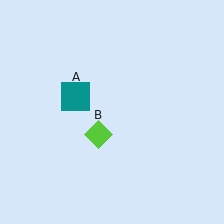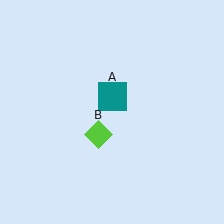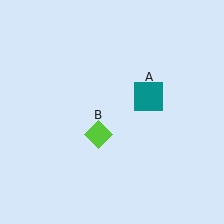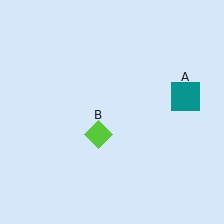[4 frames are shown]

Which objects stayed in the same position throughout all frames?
Lime diamond (object B) remained stationary.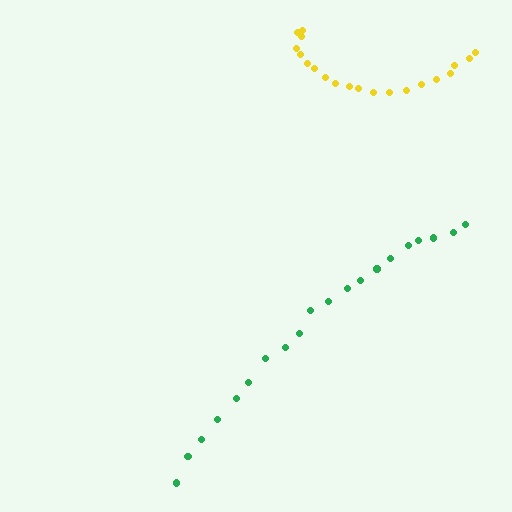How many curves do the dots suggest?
There are 2 distinct paths.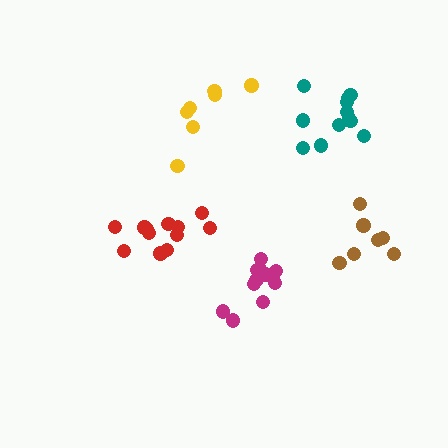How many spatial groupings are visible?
There are 5 spatial groupings.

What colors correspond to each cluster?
The clusters are colored: red, magenta, brown, teal, yellow.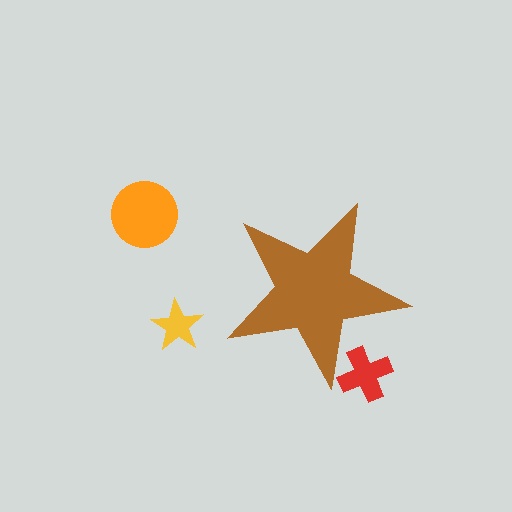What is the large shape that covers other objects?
A brown star.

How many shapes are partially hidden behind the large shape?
1 shape is partially hidden.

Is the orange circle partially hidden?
No, the orange circle is fully visible.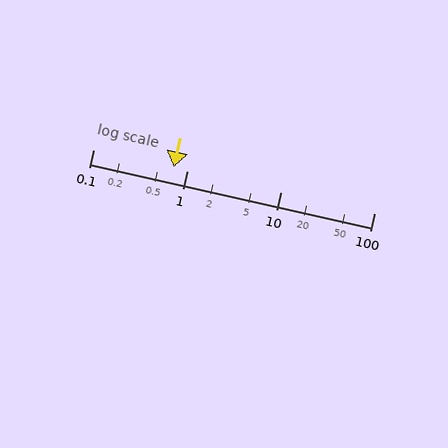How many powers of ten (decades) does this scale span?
The scale spans 3 decades, from 0.1 to 100.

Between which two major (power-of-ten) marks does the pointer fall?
The pointer is between 0.1 and 1.